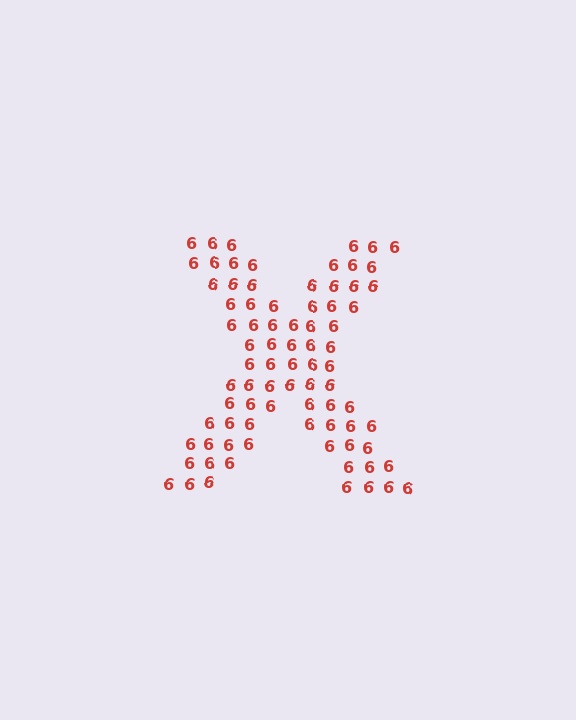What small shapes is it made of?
It is made of small digit 6's.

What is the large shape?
The large shape is the letter X.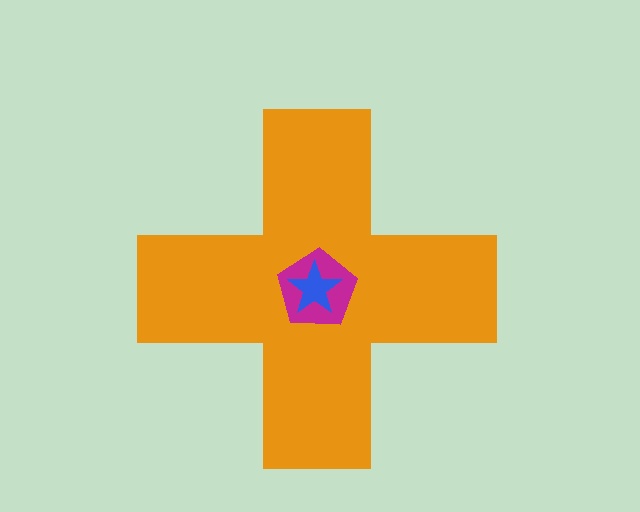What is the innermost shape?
The blue star.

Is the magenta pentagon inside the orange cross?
Yes.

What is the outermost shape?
The orange cross.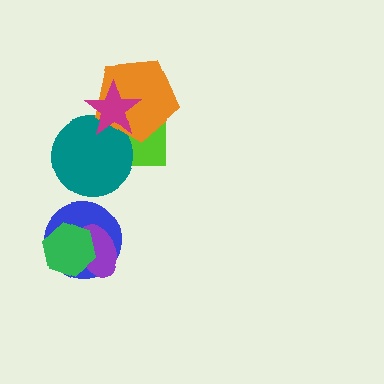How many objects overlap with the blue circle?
2 objects overlap with the blue circle.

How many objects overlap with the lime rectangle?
3 objects overlap with the lime rectangle.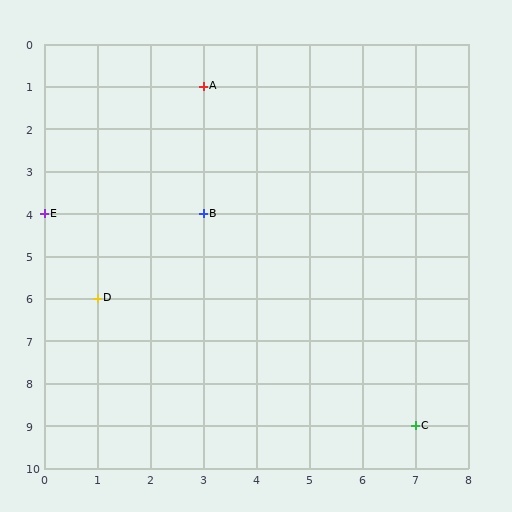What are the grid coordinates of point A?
Point A is at grid coordinates (3, 1).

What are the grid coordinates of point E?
Point E is at grid coordinates (0, 4).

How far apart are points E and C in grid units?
Points E and C are 7 columns and 5 rows apart (about 8.6 grid units diagonally).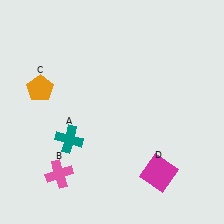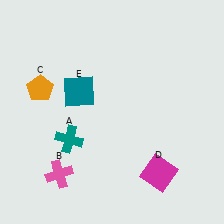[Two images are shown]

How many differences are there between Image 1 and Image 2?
There is 1 difference between the two images.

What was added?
A teal square (E) was added in Image 2.